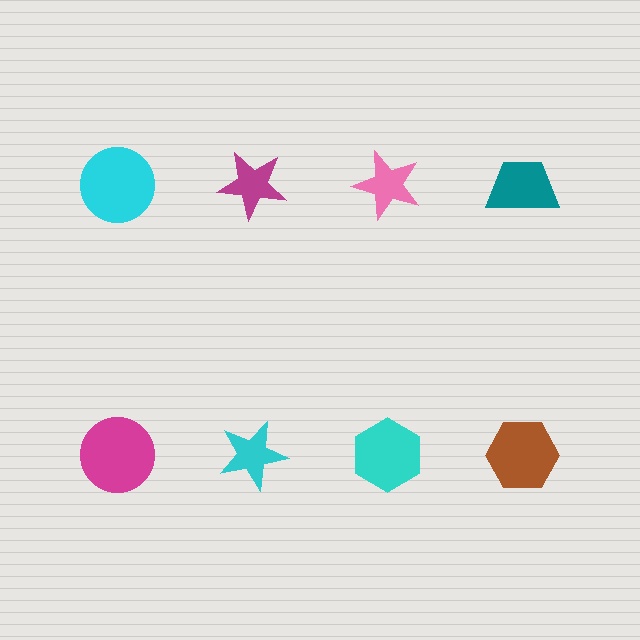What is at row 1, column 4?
A teal trapezoid.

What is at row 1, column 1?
A cyan circle.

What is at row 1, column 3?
A pink star.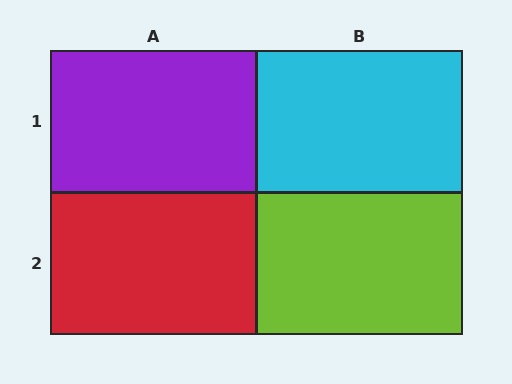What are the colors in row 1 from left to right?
Purple, cyan.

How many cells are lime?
1 cell is lime.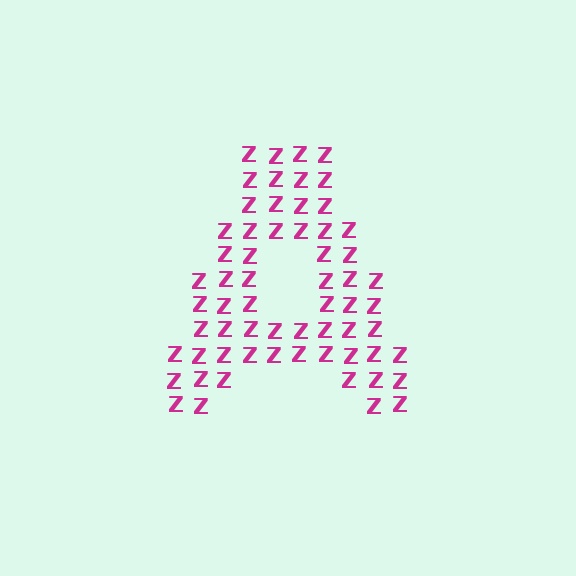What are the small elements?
The small elements are letter Z's.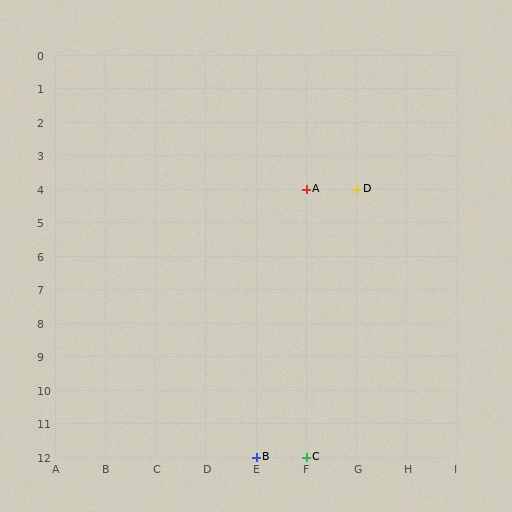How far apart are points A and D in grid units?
Points A and D are 1 column apart.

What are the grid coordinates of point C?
Point C is at grid coordinates (F, 12).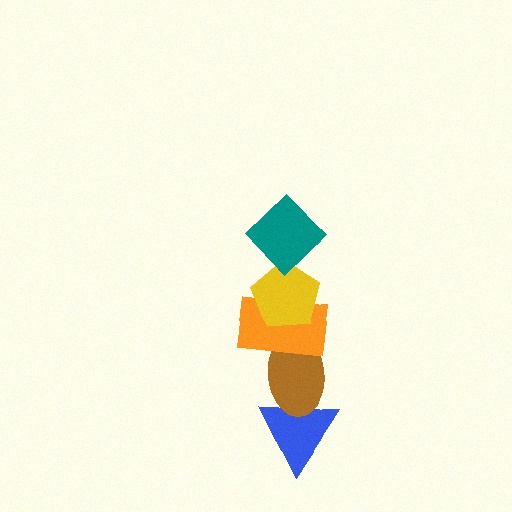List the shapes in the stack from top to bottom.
From top to bottom: the teal diamond, the yellow pentagon, the orange rectangle, the brown ellipse, the blue triangle.